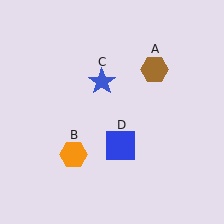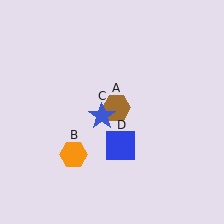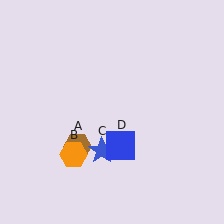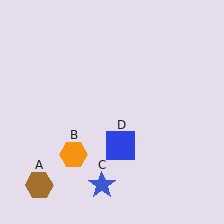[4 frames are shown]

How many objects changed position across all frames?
2 objects changed position: brown hexagon (object A), blue star (object C).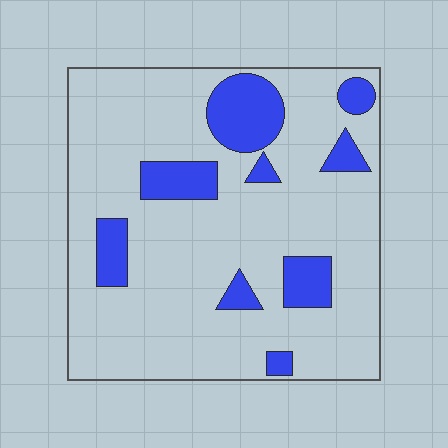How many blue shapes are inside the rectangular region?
9.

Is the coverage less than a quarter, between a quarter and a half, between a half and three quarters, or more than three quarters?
Less than a quarter.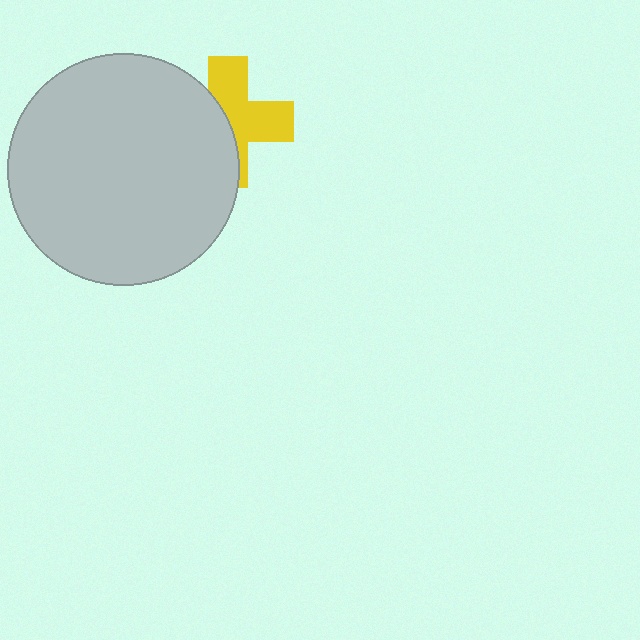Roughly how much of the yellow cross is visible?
About half of it is visible (roughly 53%).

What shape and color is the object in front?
The object in front is a light gray circle.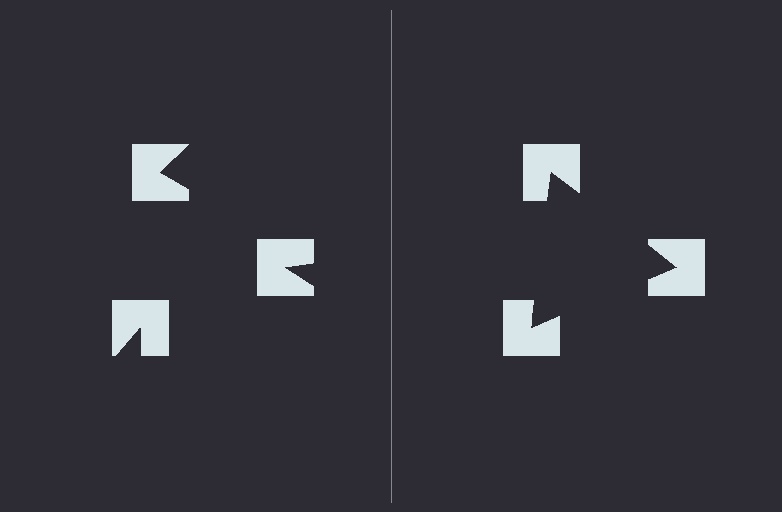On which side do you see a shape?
An illusory triangle appears on the right side. On the left side the wedge cuts are rotated, so no coherent shape forms.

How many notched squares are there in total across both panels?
6 — 3 on each side.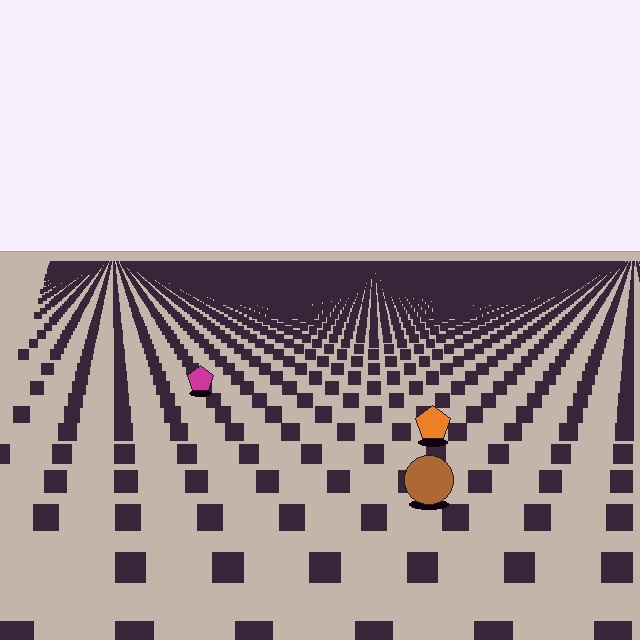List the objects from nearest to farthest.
From nearest to farthest: the brown circle, the orange pentagon, the magenta pentagon.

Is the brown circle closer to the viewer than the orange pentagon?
Yes. The brown circle is closer — you can tell from the texture gradient: the ground texture is coarser near it.